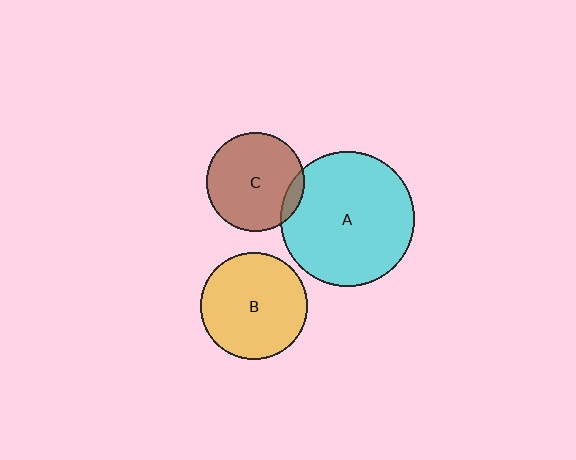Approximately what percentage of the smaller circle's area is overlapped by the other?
Approximately 10%.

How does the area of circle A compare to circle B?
Approximately 1.6 times.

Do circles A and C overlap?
Yes.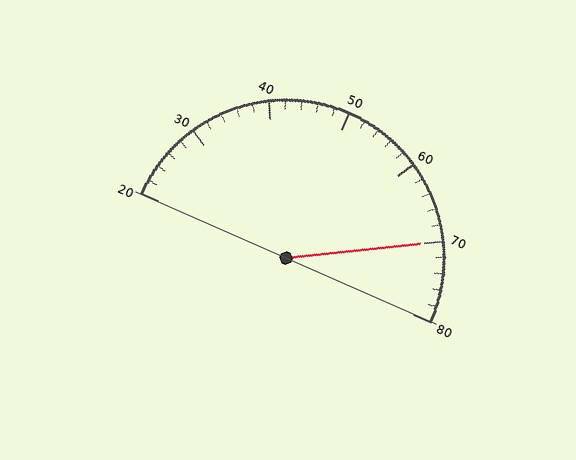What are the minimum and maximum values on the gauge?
The gauge ranges from 20 to 80.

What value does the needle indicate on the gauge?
The needle indicates approximately 70.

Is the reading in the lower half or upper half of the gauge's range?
The reading is in the upper half of the range (20 to 80).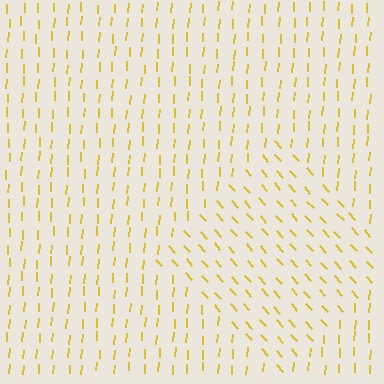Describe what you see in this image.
The image is filled with small yellow line segments. A diamond region in the image has lines oriented differently from the surrounding lines, creating a visible texture boundary.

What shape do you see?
I see a diamond.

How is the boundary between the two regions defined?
The boundary is defined purely by a change in line orientation (approximately 45 degrees difference). All lines are the same color and thickness.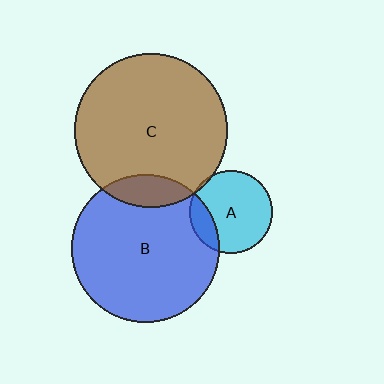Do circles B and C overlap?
Yes.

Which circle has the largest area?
Circle C (brown).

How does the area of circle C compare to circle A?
Approximately 3.4 times.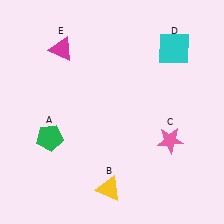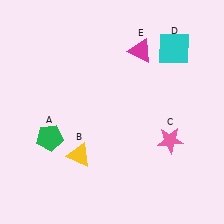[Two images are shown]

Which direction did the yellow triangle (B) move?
The yellow triangle (B) moved up.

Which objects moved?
The objects that moved are: the yellow triangle (B), the magenta triangle (E).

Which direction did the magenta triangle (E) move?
The magenta triangle (E) moved right.